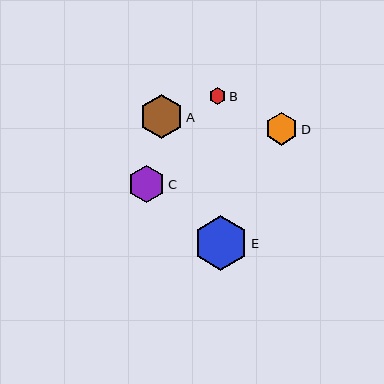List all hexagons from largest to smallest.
From largest to smallest: E, A, C, D, B.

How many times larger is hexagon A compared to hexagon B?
Hexagon A is approximately 2.7 times the size of hexagon B.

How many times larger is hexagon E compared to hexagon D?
Hexagon E is approximately 1.6 times the size of hexagon D.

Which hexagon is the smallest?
Hexagon B is the smallest with a size of approximately 17 pixels.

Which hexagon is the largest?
Hexagon E is the largest with a size of approximately 54 pixels.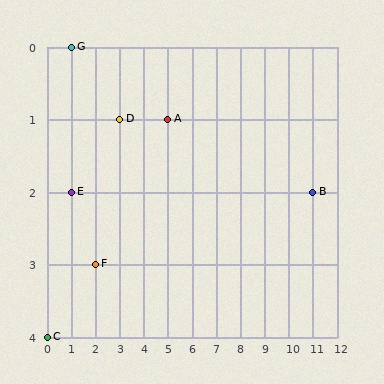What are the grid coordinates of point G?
Point G is at grid coordinates (1, 0).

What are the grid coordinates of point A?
Point A is at grid coordinates (5, 1).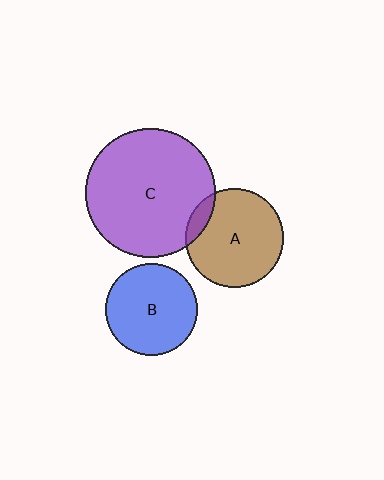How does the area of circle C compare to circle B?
Approximately 2.0 times.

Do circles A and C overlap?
Yes.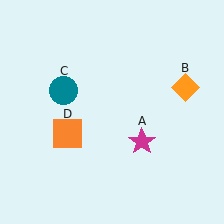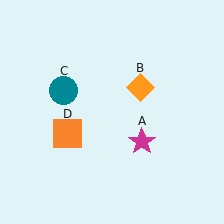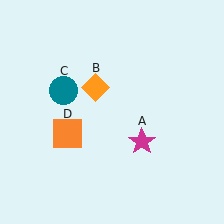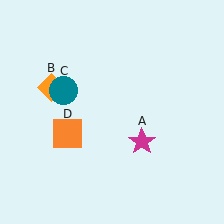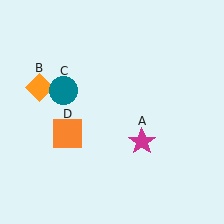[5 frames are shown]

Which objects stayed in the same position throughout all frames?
Magenta star (object A) and teal circle (object C) and orange square (object D) remained stationary.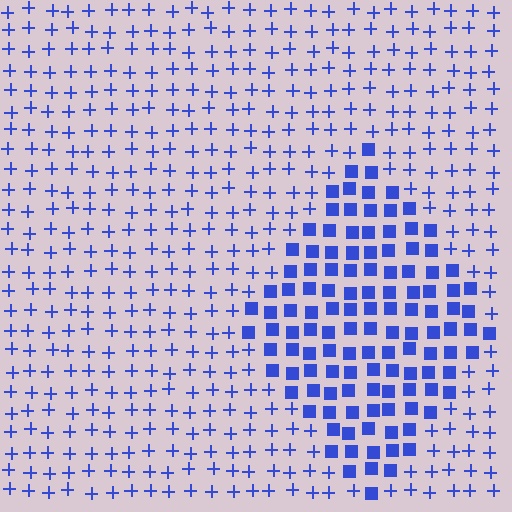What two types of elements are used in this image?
The image uses squares inside the diamond region and plus signs outside it.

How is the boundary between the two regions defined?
The boundary is defined by a change in element shape: squares inside vs. plus signs outside. All elements share the same color and spacing.